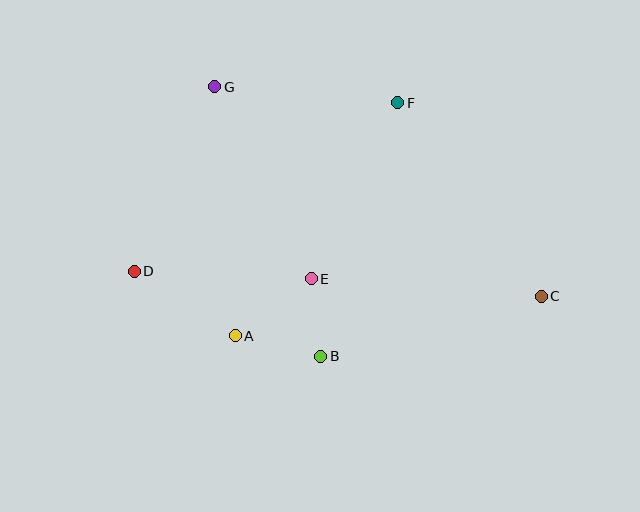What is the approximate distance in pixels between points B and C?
The distance between B and C is approximately 229 pixels.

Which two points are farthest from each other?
Points C and D are farthest from each other.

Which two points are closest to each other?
Points B and E are closest to each other.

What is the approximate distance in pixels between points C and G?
The distance between C and G is approximately 388 pixels.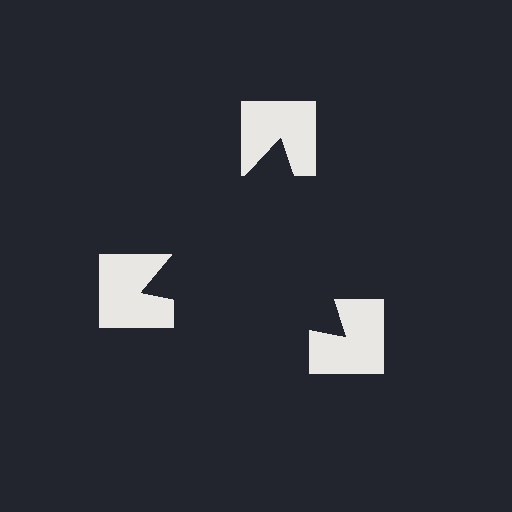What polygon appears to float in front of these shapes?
An illusory triangle — its edges are inferred from the aligned wedge cuts in the notched squares, not physically drawn.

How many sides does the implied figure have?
3 sides.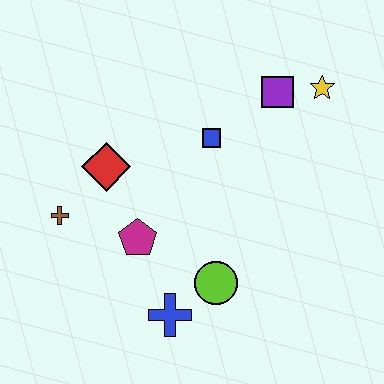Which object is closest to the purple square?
The yellow star is closest to the purple square.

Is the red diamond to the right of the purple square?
No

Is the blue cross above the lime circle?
No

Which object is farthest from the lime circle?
The yellow star is farthest from the lime circle.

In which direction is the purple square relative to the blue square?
The purple square is to the right of the blue square.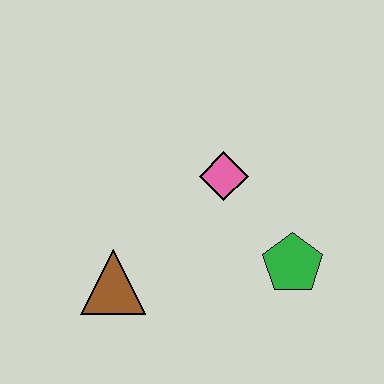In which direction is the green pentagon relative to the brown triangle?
The green pentagon is to the right of the brown triangle.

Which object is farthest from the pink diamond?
The brown triangle is farthest from the pink diamond.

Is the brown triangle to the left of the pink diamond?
Yes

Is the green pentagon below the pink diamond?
Yes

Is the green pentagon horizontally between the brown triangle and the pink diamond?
No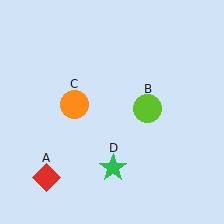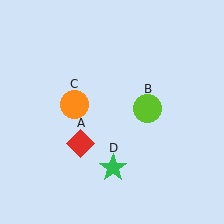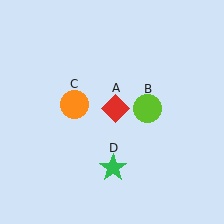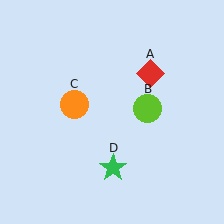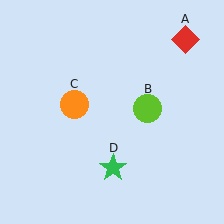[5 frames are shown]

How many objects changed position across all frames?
1 object changed position: red diamond (object A).